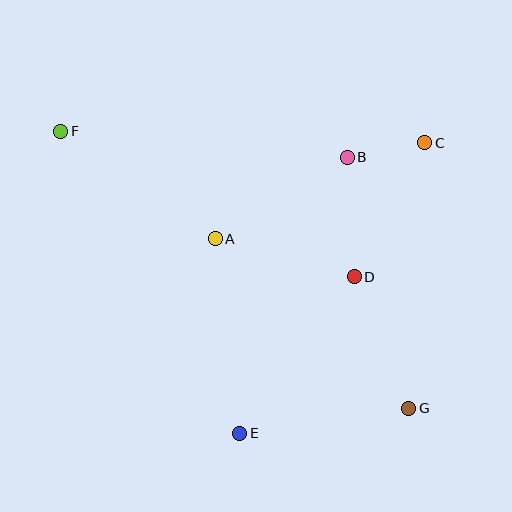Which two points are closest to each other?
Points B and C are closest to each other.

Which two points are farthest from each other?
Points F and G are farthest from each other.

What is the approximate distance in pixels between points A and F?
The distance between A and F is approximately 188 pixels.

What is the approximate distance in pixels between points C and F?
The distance between C and F is approximately 364 pixels.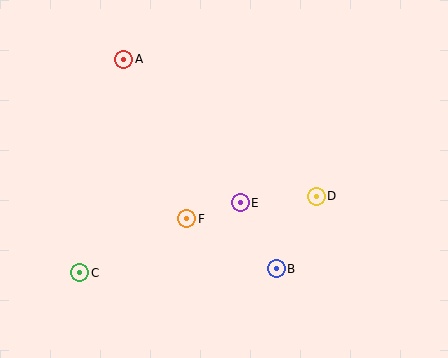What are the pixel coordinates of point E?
Point E is at (240, 203).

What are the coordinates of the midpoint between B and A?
The midpoint between B and A is at (200, 164).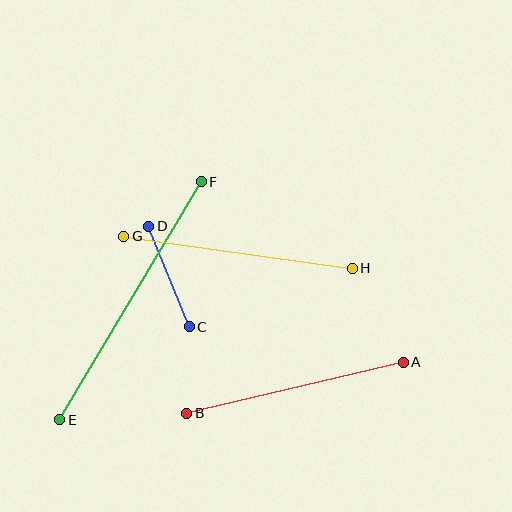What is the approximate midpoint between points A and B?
The midpoint is at approximately (295, 388) pixels.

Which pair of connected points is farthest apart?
Points E and F are farthest apart.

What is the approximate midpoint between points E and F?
The midpoint is at approximately (130, 301) pixels.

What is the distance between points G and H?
The distance is approximately 231 pixels.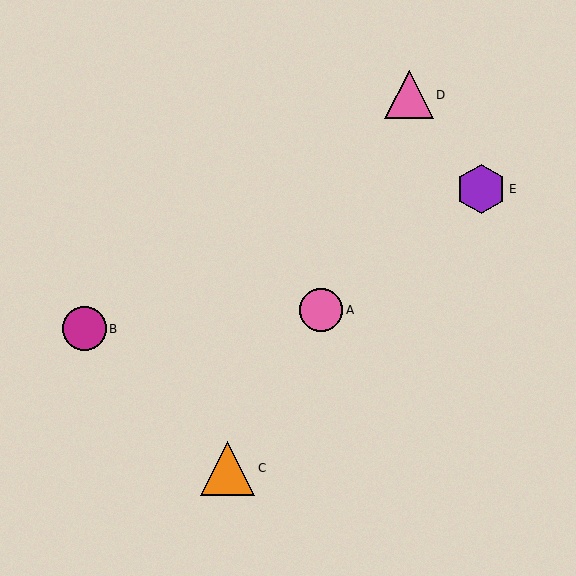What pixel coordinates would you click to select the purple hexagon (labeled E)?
Click at (481, 189) to select the purple hexagon E.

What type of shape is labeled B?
Shape B is a magenta circle.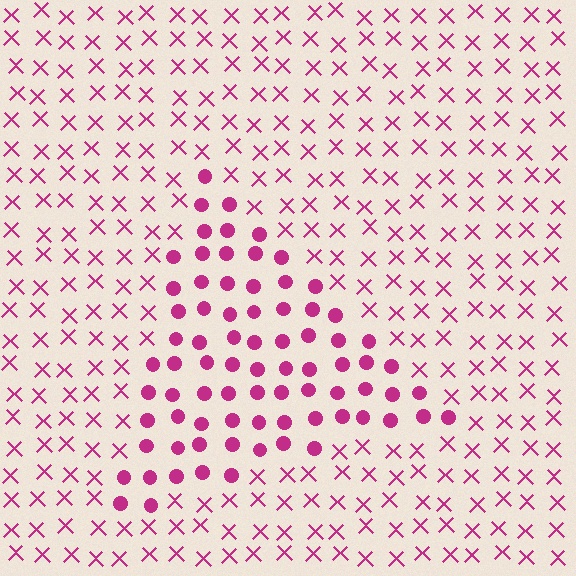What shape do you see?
I see a triangle.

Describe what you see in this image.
The image is filled with small magenta elements arranged in a uniform grid. A triangle-shaped region contains circles, while the surrounding area contains X marks. The boundary is defined purely by the change in element shape.